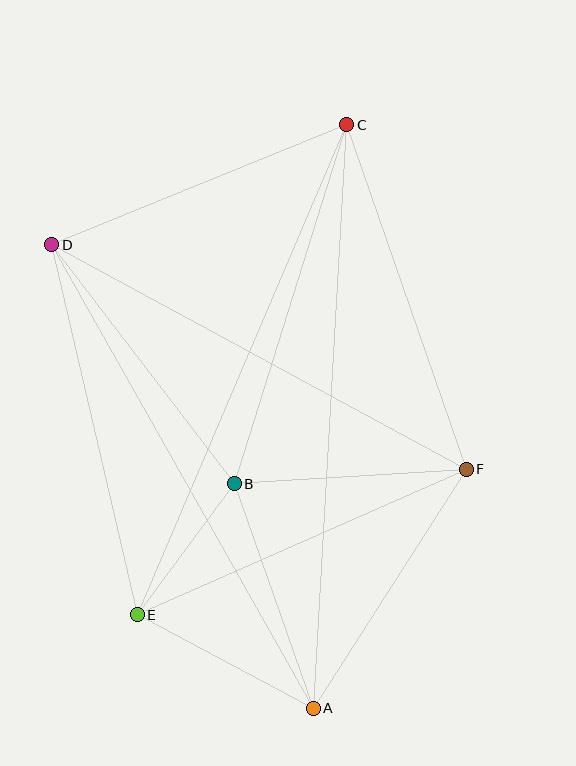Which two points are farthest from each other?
Points A and C are farthest from each other.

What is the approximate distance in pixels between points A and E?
The distance between A and E is approximately 199 pixels.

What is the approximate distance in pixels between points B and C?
The distance between B and C is approximately 376 pixels.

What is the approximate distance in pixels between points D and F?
The distance between D and F is approximately 471 pixels.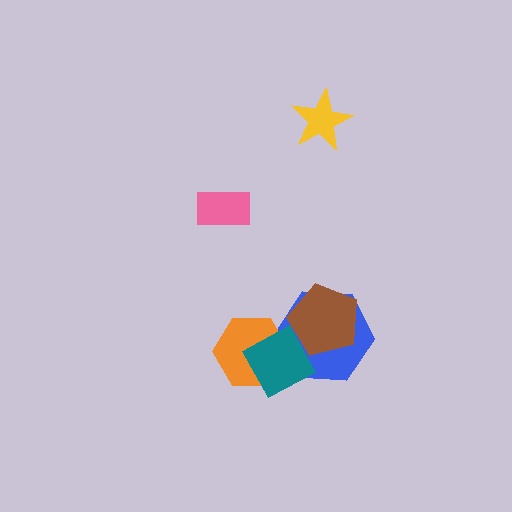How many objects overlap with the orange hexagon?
2 objects overlap with the orange hexagon.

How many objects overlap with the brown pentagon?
1 object overlaps with the brown pentagon.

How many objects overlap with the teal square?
2 objects overlap with the teal square.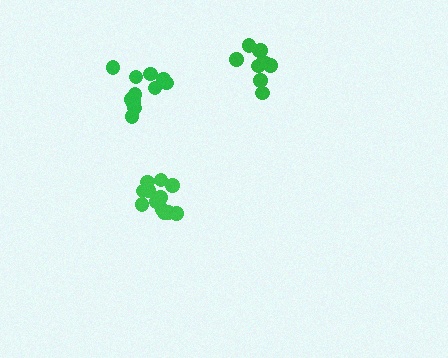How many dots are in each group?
Group 1: 10 dots, Group 2: 12 dots, Group 3: 12 dots (34 total).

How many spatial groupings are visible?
There are 3 spatial groupings.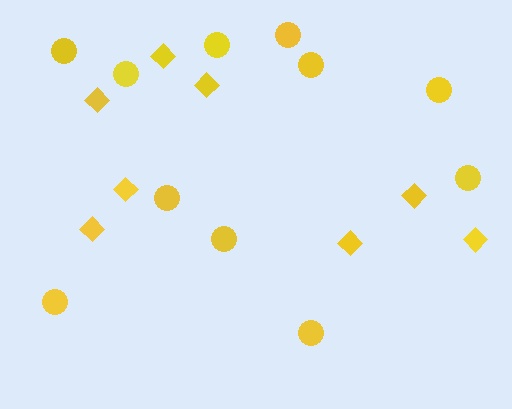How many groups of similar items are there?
There are 2 groups: one group of diamonds (8) and one group of circles (11).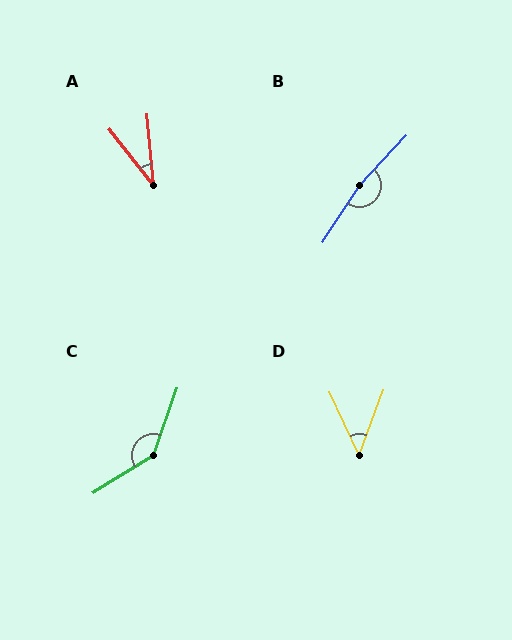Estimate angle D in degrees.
Approximately 45 degrees.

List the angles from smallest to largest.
A (33°), D (45°), C (141°), B (170°).